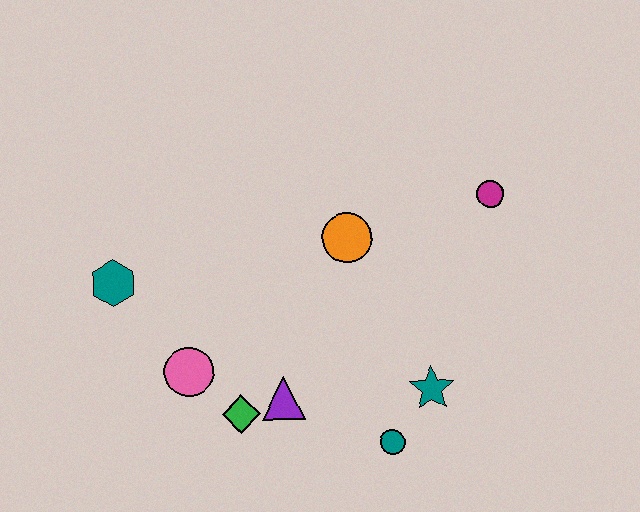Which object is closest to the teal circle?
The teal star is closest to the teal circle.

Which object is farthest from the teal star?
The teal hexagon is farthest from the teal star.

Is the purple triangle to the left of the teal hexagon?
No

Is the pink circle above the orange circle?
No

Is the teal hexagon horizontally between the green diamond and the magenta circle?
No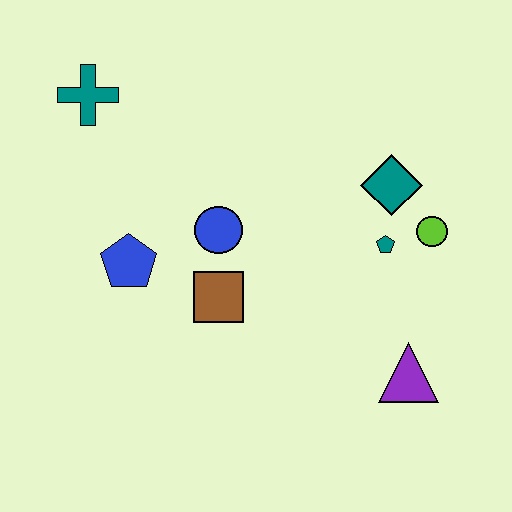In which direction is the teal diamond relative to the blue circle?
The teal diamond is to the right of the blue circle.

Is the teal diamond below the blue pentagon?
No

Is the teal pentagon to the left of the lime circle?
Yes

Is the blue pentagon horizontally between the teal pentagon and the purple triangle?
No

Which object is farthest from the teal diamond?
The teal cross is farthest from the teal diamond.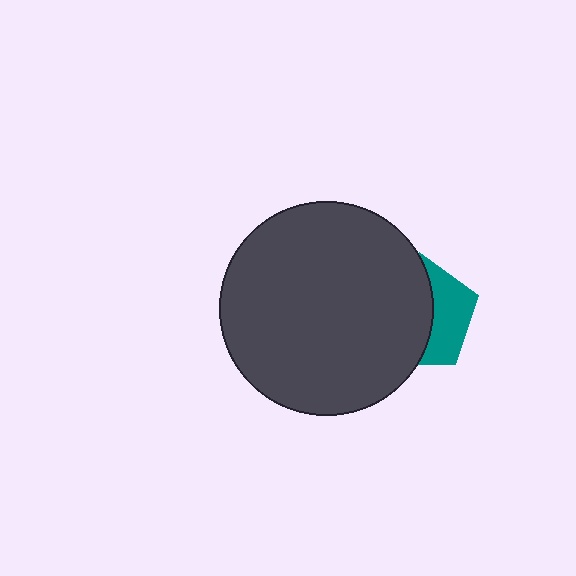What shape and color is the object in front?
The object in front is a dark gray circle.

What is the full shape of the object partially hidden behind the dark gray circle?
The partially hidden object is a teal pentagon.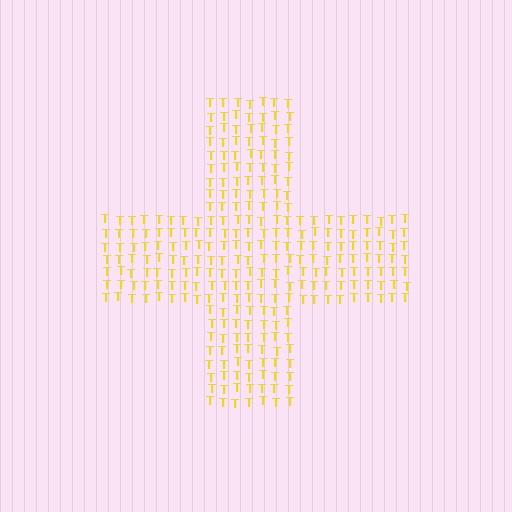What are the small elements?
The small elements are letter T's.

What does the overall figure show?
The overall figure shows a cross.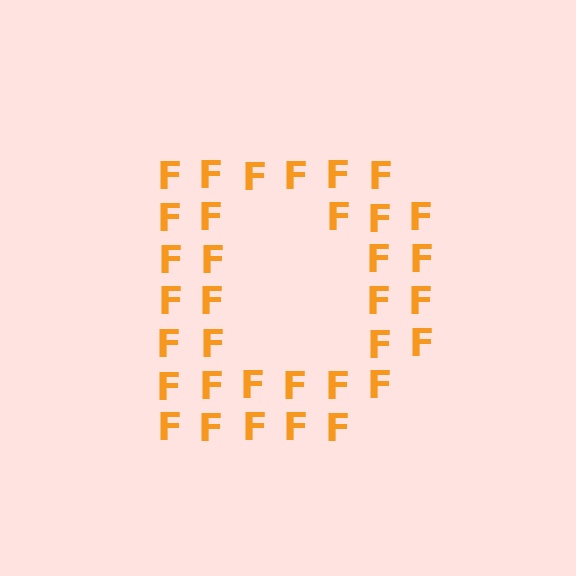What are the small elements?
The small elements are letter F's.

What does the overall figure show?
The overall figure shows the letter D.